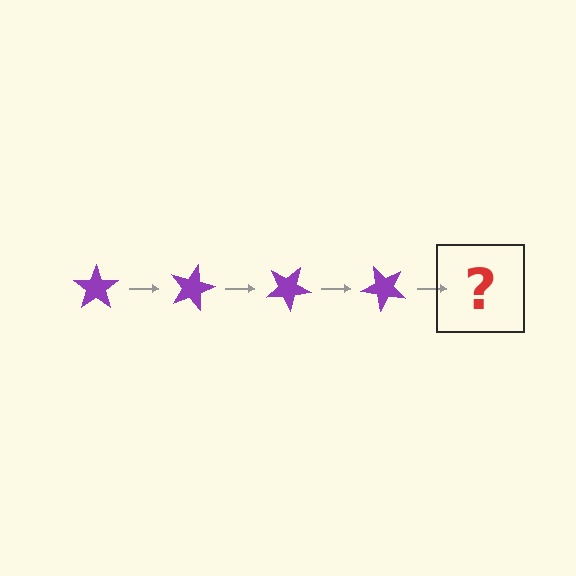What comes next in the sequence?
The next element should be a purple star rotated 60 degrees.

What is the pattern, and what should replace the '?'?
The pattern is that the star rotates 15 degrees each step. The '?' should be a purple star rotated 60 degrees.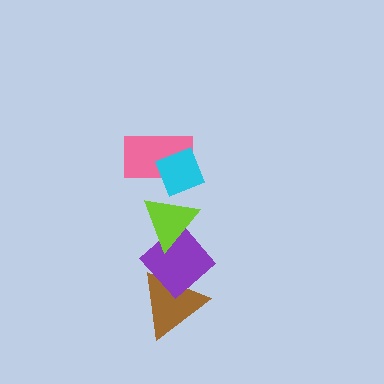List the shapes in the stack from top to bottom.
From top to bottom: the cyan diamond, the pink rectangle, the lime triangle, the purple diamond, the brown triangle.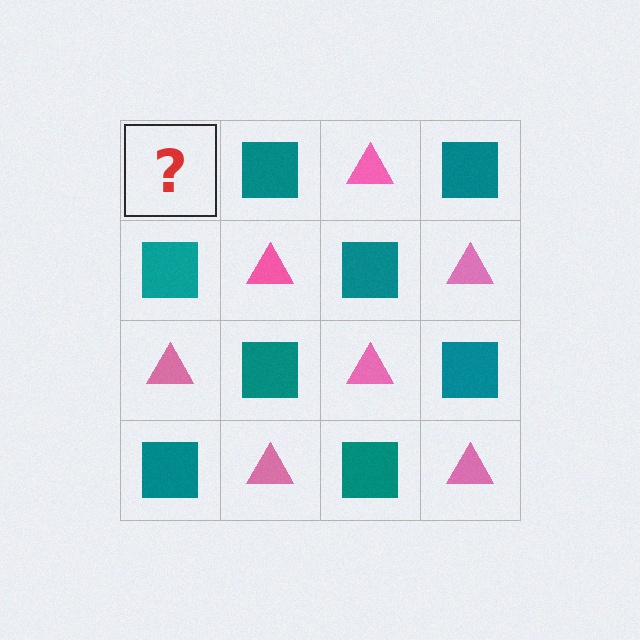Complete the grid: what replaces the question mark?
The question mark should be replaced with a pink triangle.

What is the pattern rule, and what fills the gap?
The rule is that it alternates pink triangle and teal square in a checkerboard pattern. The gap should be filled with a pink triangle.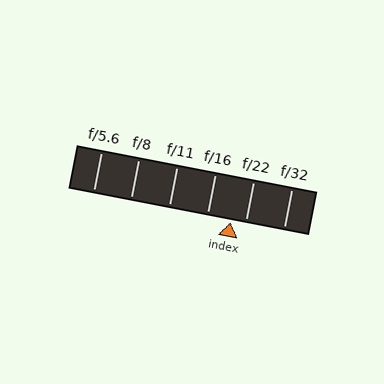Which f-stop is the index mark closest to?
The index mark is closest to f/22.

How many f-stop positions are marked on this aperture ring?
There are 6 f-stop positions marked.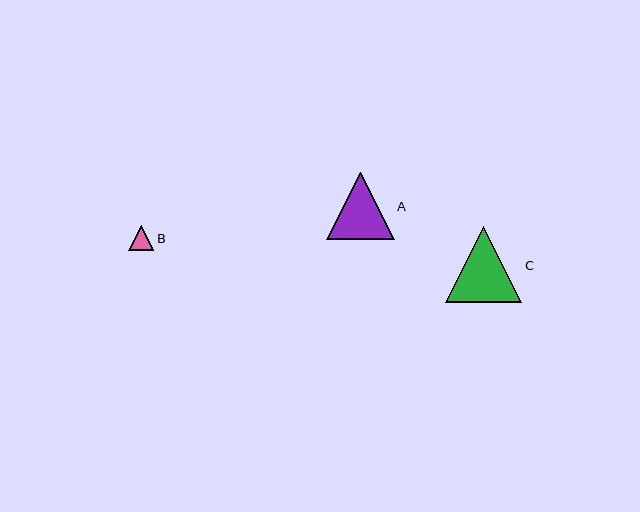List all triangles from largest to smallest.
From largest to smallest: C, A, B.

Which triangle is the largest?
Triangle C is the largest with a size of approximately 76 pixels.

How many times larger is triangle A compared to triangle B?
Triangle A is approximately 2.6 times the size of triangle B.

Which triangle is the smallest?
Triangle B is the smallest with a size of approximately 26 pixels.